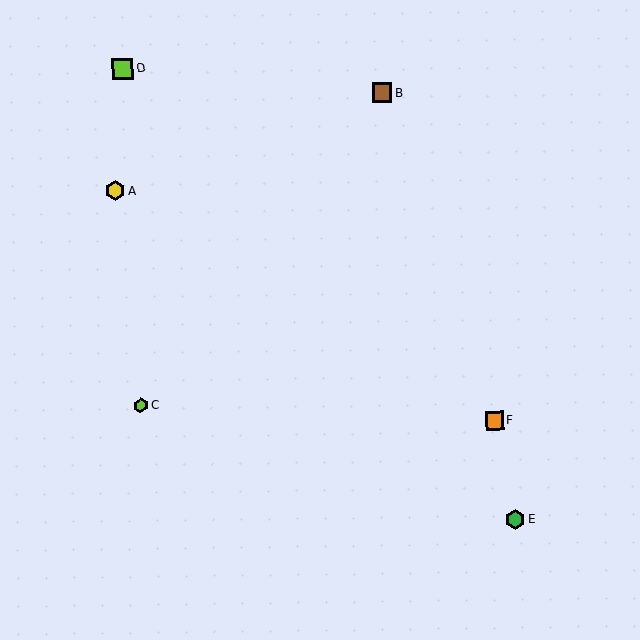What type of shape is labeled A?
Shape A is a yellow hexagon.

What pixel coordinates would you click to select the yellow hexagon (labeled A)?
Click at (115, 190) to select the yellow hexagon A.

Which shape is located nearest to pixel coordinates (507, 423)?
The orange square (labeled F) at (495, 421) is nearest to that location.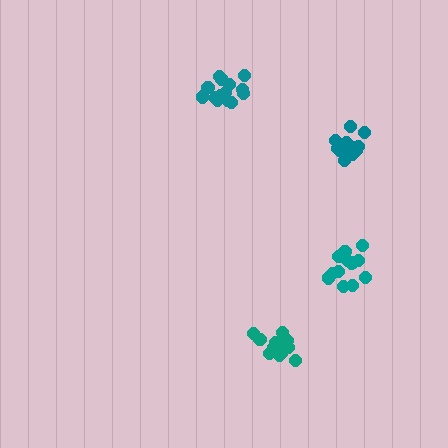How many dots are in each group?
Group 1: 13 dots, Group 2: 15 dots, Group 3: 17 dots, Group 4: 13 dots (58 total).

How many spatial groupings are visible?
There are 4 spatial groupings.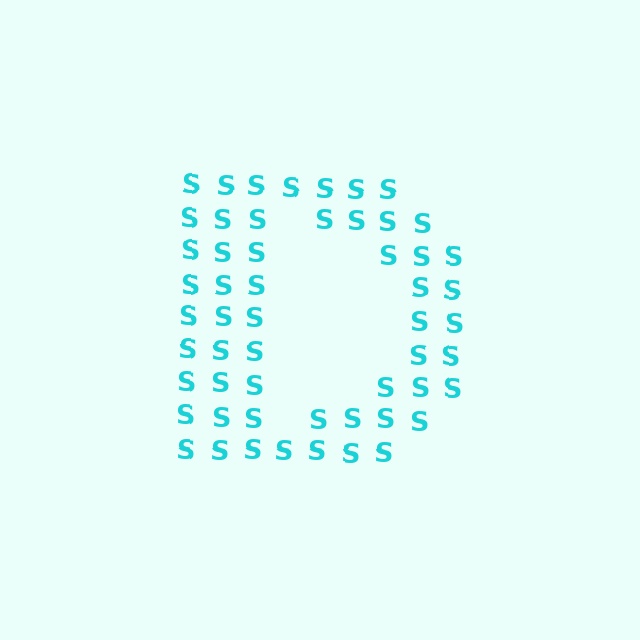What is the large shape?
The large shape is the letter D.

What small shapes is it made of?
It is made of small letter S's.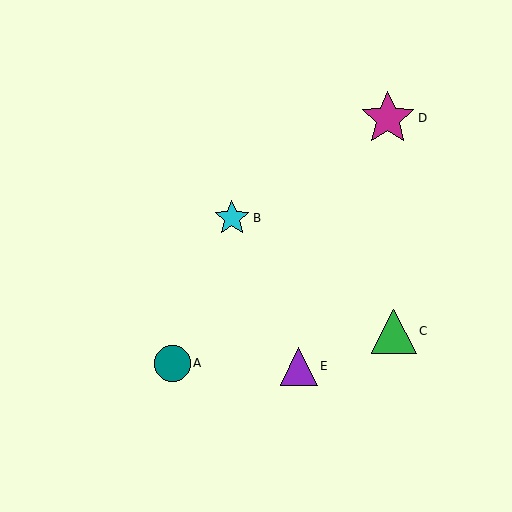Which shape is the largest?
The magenta star (labeled D) is the largest.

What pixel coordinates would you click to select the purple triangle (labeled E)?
Click at (299, 366) to select the purple triangle E.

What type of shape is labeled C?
Shape C is a green triangle.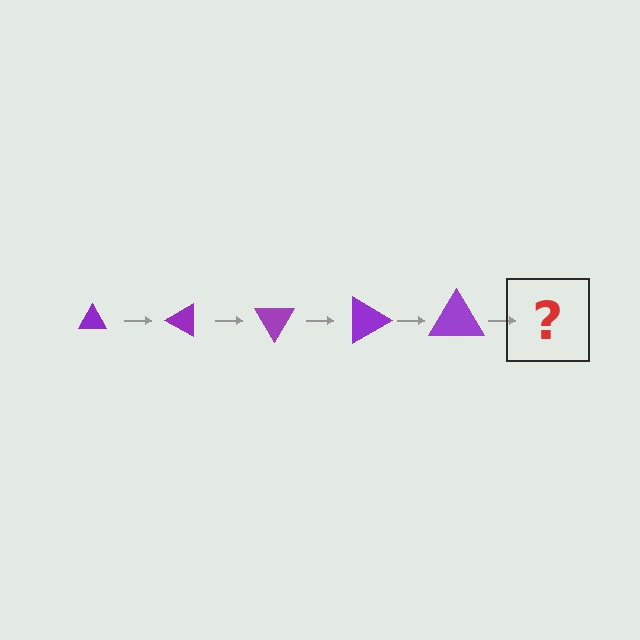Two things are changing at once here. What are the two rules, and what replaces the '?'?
The two rules are that the triangle grows larger each step and it rotates 30 degrees each step. The '?' should be a triangle, larger than the previous one and rotated 150 degrees from the start.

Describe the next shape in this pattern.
It should be a triangle, larger than the previous one and rotated 150 degrees from the start.